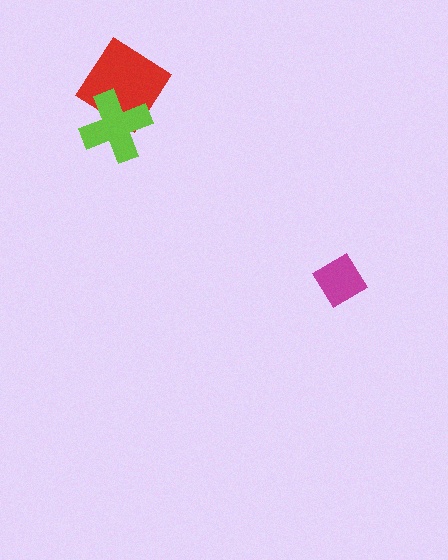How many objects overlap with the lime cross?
1 object overlaps with the lime cross.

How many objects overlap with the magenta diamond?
0 objects overlap with the magenta diamond.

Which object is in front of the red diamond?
The lime cross is in front of the red diamond.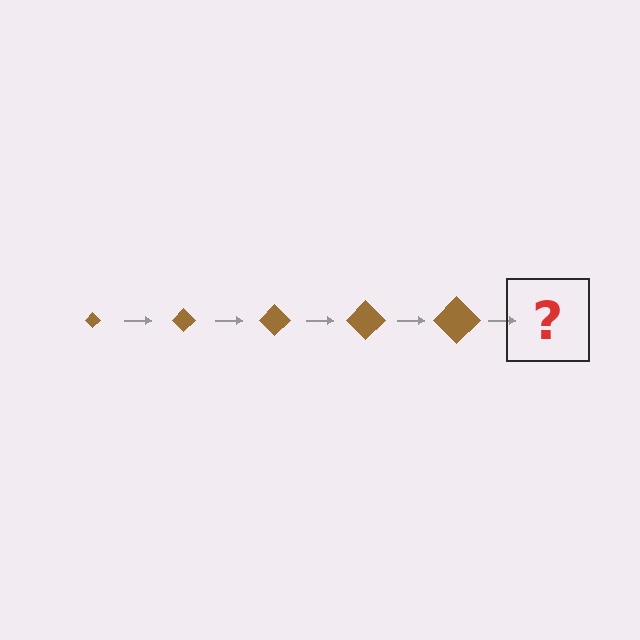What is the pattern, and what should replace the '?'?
The pattern is that the diamond gets progressively larger each step. The '?' should be a brown diamond, larger than the previous one.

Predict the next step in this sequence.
The next step is a brown diamond, larger than the previous one.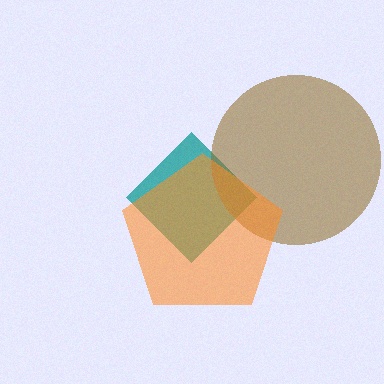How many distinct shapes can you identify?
There are 3 distinct shapes: a teal diamond, a brown circle, an orange pentagon.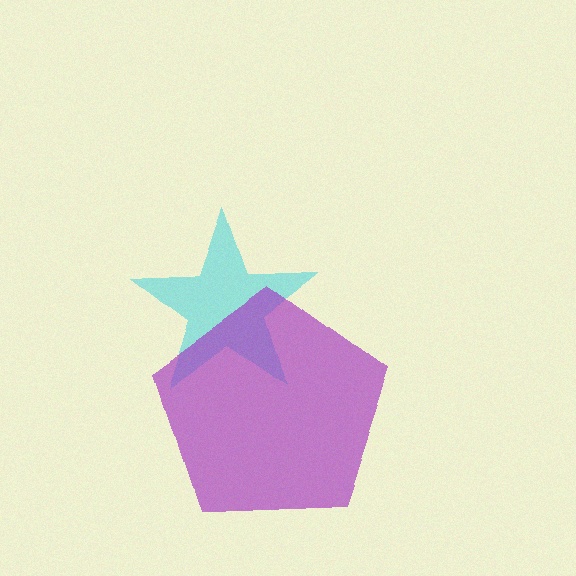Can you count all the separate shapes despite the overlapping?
Yes, there are 2 separate shapes.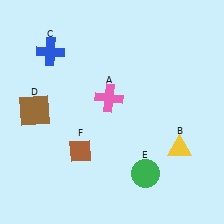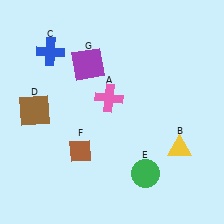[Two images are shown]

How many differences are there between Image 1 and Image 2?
There is 1 difference between the two images.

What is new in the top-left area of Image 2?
A purple square (G) was added in the top-left area of Image 2.